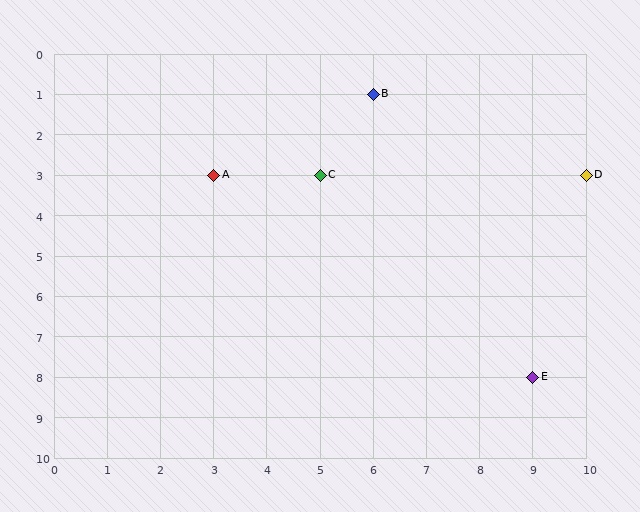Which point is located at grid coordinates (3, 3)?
Point A is at (3, 3).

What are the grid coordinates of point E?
Point E is at grid coordinates (9, 8).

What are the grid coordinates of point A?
Point A is at grid coordinates (3, 3).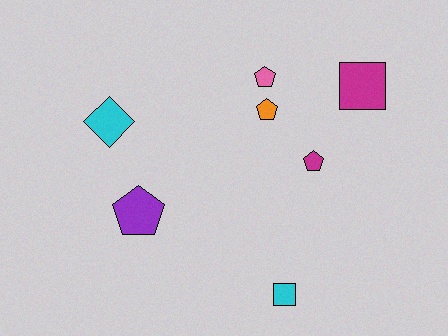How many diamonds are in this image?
There is 1 diamond.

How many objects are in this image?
There are 7 objects.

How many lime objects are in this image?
There are no lime objects.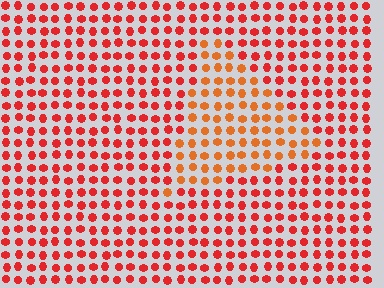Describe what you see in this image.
The image is filled with small red elements in a uniform arrangement. A triangle-shaped region is visible where the elements are tinted to a slightly different hue, forming a subtle color boundary.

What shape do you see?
I see a triangle.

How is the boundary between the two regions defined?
The boundary is defined purely by a slight shift in hue (about 25 degrees). Spacing, size, and orientation are identical on both sides.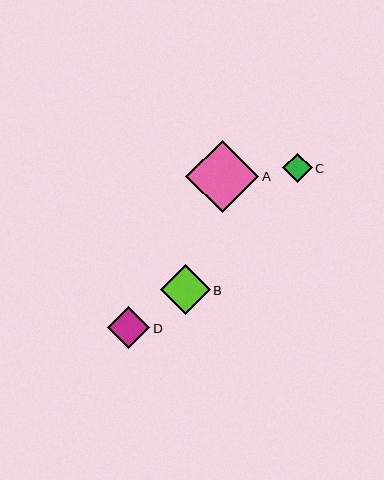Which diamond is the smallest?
Diamond C is the smallest with a size of approximately 30 pixels.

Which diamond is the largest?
Diamond A is the largest with a size of approximately 73 pixels.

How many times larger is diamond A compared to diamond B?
Diamond A is approximately 1.5 times the size of diamond B.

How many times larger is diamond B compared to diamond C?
Diamond B is approximately 1.7 times the size of diamond C.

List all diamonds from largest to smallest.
From largest to smallest: A, B, D, C.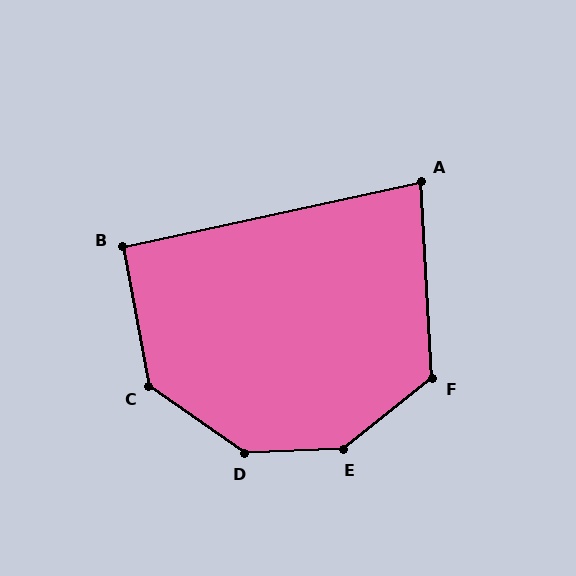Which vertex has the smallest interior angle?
A, at approximately 81 degrees.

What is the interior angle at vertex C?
Approximately 135 degrees (obtuse).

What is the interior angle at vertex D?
Approximately 143 degrees (obtuse).